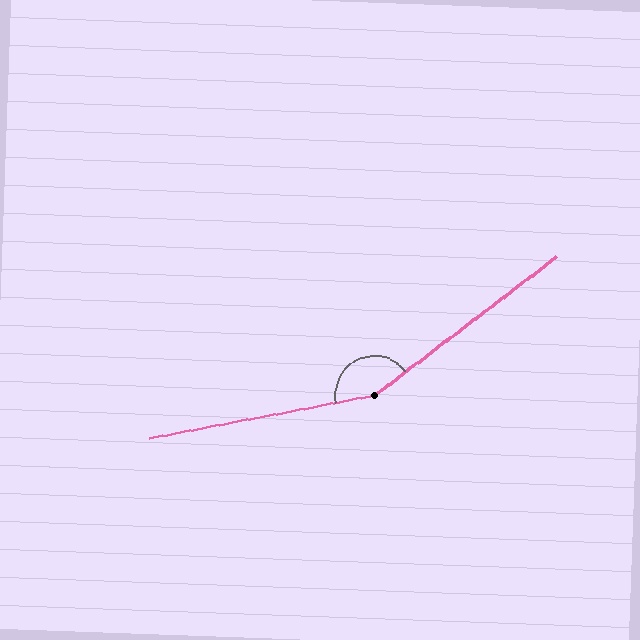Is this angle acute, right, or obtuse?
It is obtuse.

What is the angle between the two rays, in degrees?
Approximately 154 degrees.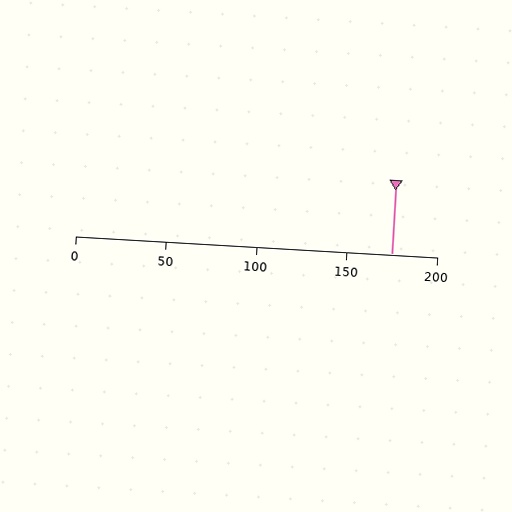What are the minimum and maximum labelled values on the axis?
The axis runs from 0 to 200.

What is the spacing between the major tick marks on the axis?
The major ticks are spaced 50 apart.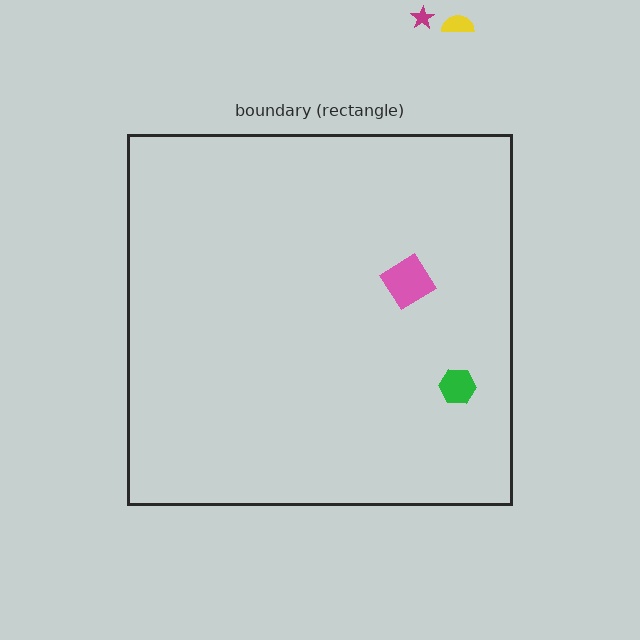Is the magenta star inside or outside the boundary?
Outside.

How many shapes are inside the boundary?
2 inside, 2 outside.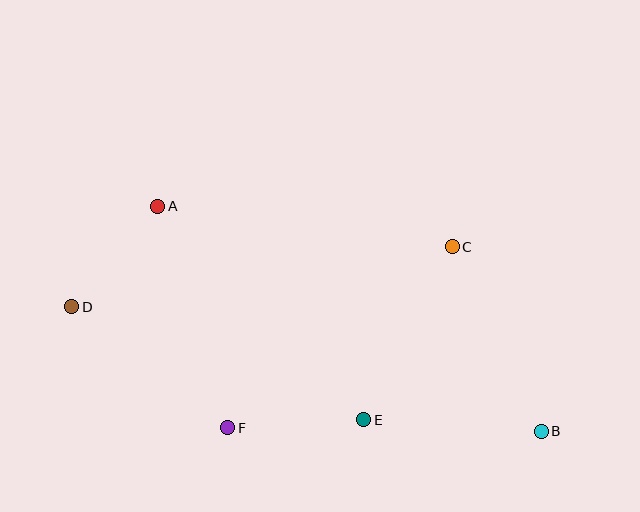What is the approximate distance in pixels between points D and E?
The distance between D and E is approximately 313 pixels.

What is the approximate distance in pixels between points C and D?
The distance between C and D is approximately 385 pixels.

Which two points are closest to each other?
Points A and D are closest to each other.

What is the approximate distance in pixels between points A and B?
The distance between A and B is approximately 445 pixels.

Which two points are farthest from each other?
Points B and D are farthest from each other.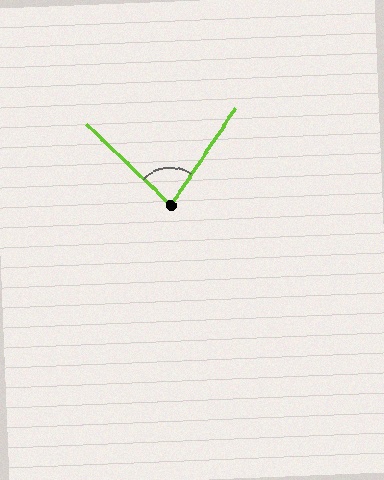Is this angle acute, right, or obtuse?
It is acute.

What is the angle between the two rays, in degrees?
Approximately 79 degrees.